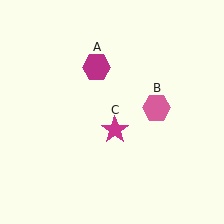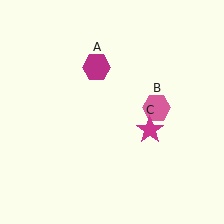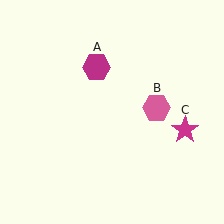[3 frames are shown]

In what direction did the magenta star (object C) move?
The magenta star (object C) moved right.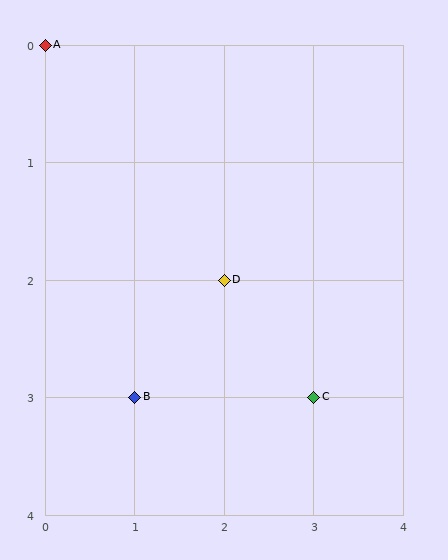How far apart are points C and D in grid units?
Points C and D are 1 column and 1 row apart (about 1.4 grid units diagonally).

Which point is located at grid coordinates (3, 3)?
Point C is at (3, 3).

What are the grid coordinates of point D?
Point D is at grid coordinates (2, 2).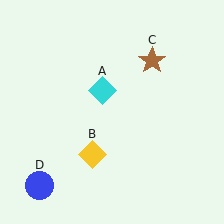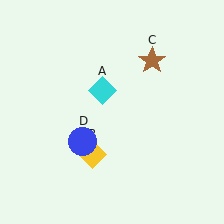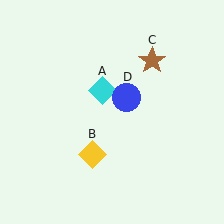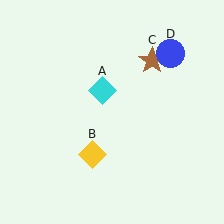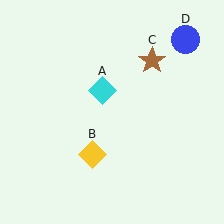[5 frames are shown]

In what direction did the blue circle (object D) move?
The blue circle (object D) moved up and to the right.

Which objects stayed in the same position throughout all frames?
Cyan diamond (object A) and yellow diamond (object B) and brown star (object C) remained stationary.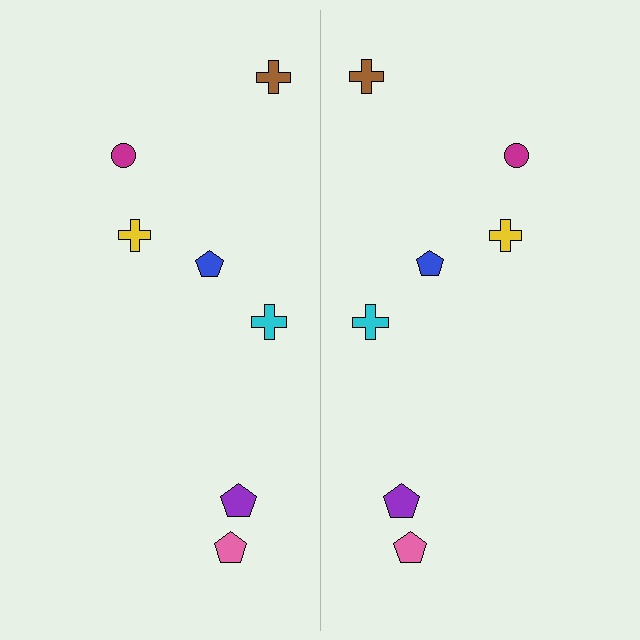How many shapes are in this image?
There are 14 shapes in this image.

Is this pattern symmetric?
Yes, this pattern has bilateral (reflection) symmetry.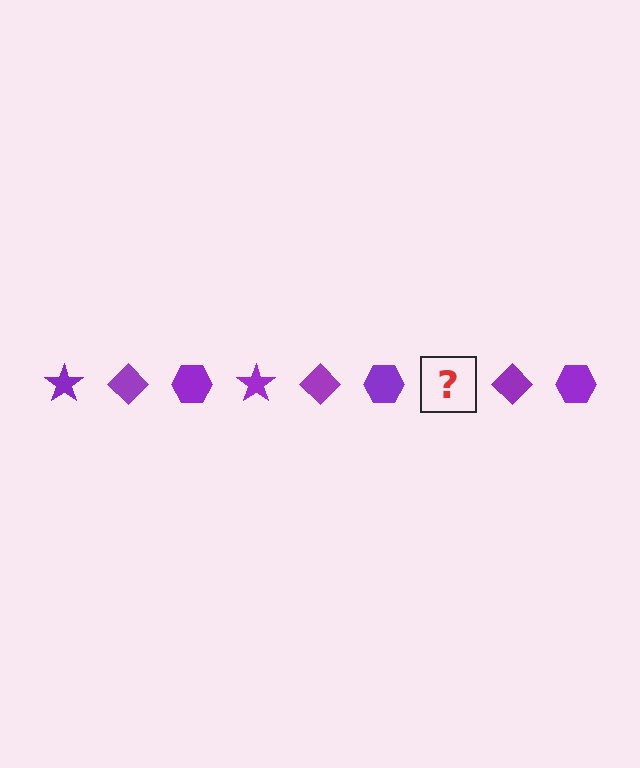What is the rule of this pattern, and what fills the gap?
The rule is that the pattern cycles through star, diamond, hexagon shapes in purple. The gap should be filled with a purple star.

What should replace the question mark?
The question mark should be replaced with a purple star.